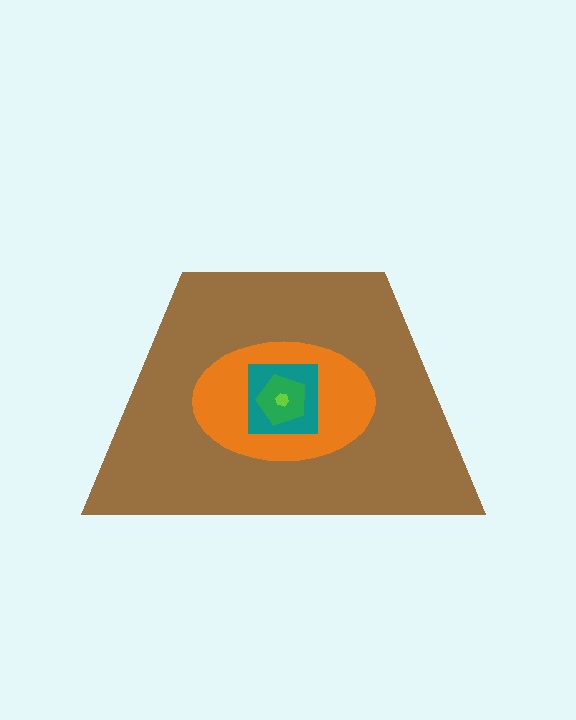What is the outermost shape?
The brown trapezoid.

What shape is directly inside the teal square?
The green pentagon.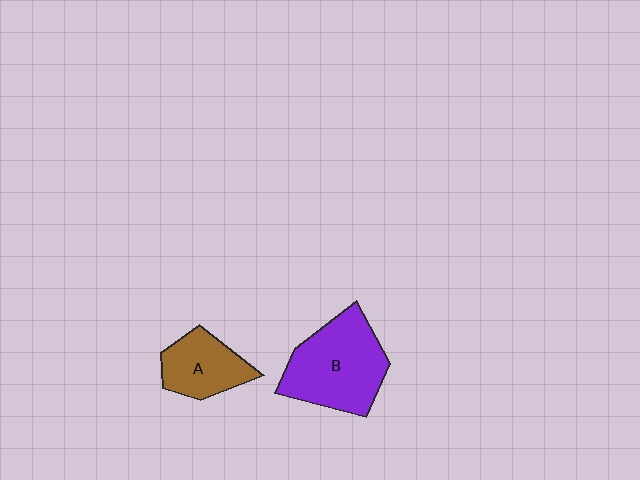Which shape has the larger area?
Shape B (purple).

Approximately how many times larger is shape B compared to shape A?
Approximately 1.7 times.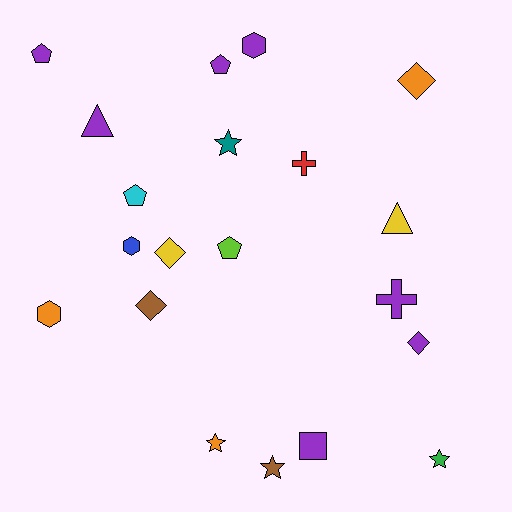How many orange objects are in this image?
There are 3 orange objects.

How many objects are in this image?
There are 20 objects.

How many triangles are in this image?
There are 2 triangles.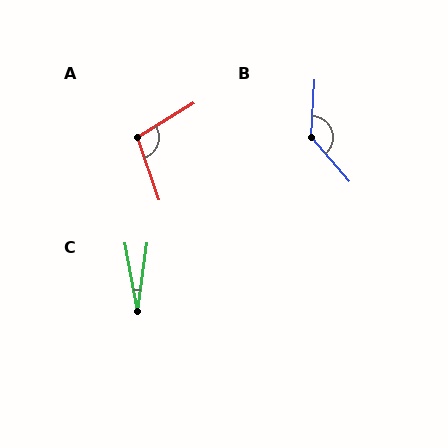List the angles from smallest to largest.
C (18°), A (103°), B (136°).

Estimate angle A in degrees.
Approximately 103 degrees.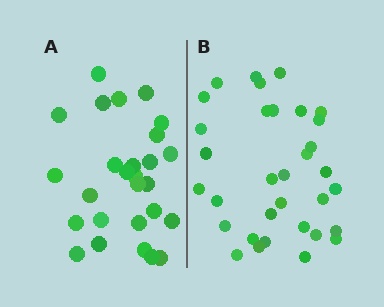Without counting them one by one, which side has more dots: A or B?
Region B (the right region) has more dots.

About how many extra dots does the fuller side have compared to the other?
Region B has about 6 more dots than region A.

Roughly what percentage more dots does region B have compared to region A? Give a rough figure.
About 20% more.